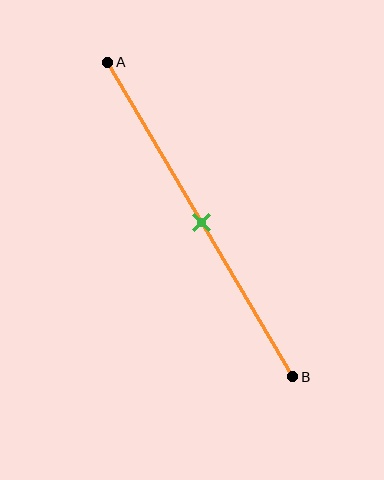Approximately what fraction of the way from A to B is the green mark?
The green mark is approximately 50% of the way from A to B.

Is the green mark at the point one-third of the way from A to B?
No, the mark is at about 50% from A, not at the 33% one-third point.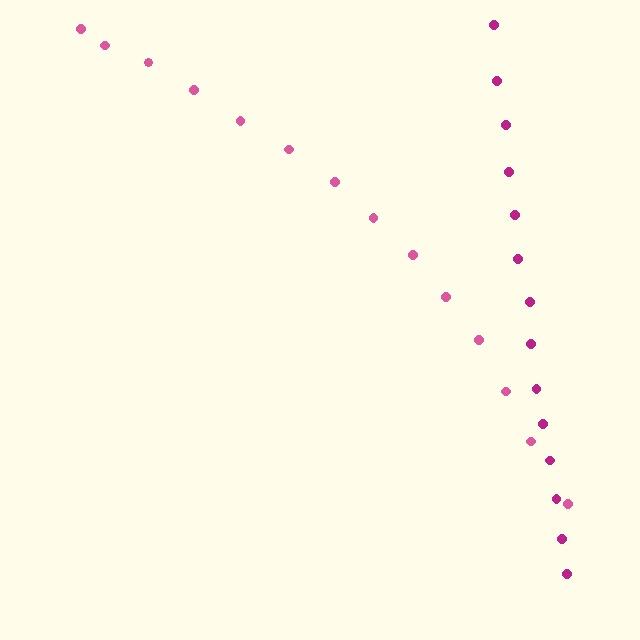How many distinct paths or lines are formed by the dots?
There are 2 distinct paths.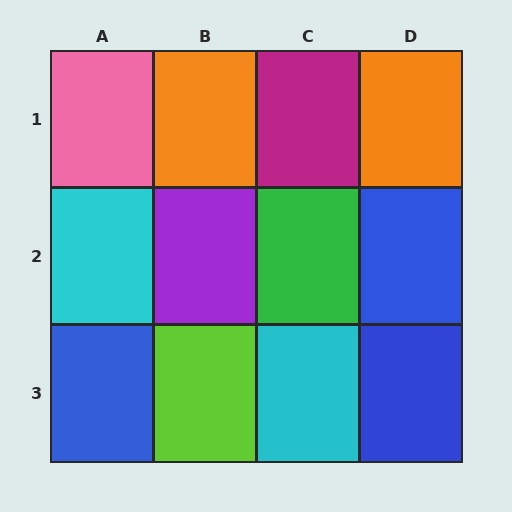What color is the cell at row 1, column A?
Pink.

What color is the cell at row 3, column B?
Lime.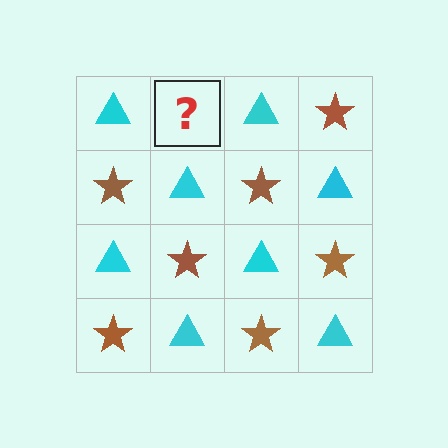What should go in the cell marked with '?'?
The missing cell should contain a brown star.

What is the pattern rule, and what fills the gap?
The rule is that it alternates cyan triangle and brown star in a checkerboard pattern. The gap should be filled with a brown star.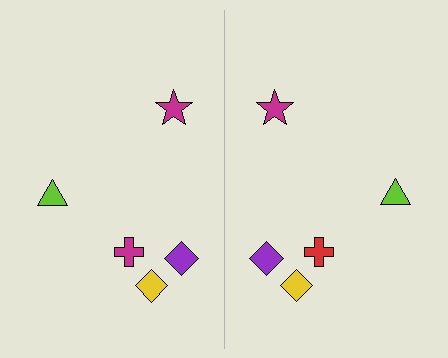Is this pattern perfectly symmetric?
No, the pattern is not perfectly symmetric. The red cross on the right side breaks the symmetry — its mirror counterpart is magenta.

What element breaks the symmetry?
The red cross on the right side breaks the symmetry — its mirror counterpart is magenta.